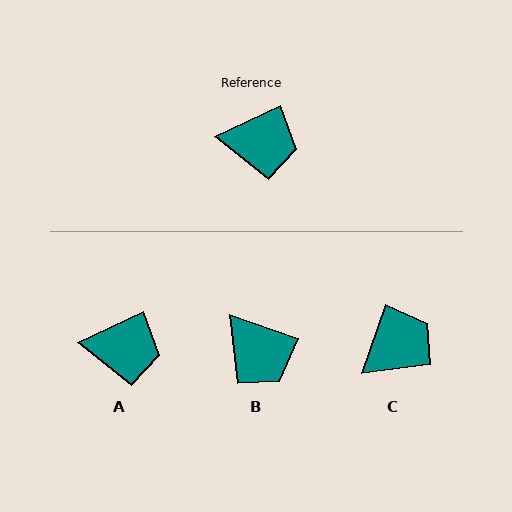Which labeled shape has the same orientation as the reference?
A.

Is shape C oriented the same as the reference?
No, it is off by about 46 degrees.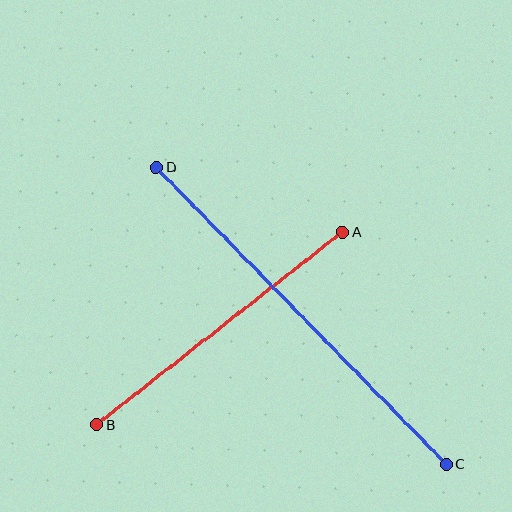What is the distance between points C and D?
The distance is approximately 415 pixels.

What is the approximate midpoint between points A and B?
The midpoint is at approximately (219, 328) pixels.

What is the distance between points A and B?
The distance is approximately 312 pixels.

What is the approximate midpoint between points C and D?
The midpoint is at approximately (301, 316) pixels.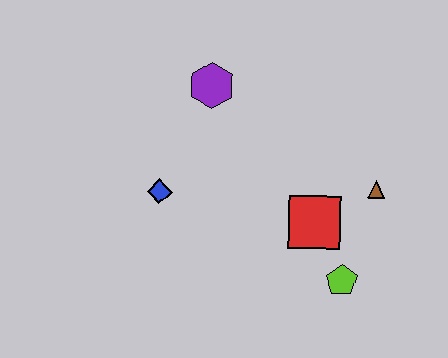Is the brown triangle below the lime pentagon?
No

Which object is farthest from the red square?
The purple hexagon is farthest from the red square.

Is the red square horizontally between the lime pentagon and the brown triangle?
No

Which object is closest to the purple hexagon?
The blue diamond is closest to the purple hexagon.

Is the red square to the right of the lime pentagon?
No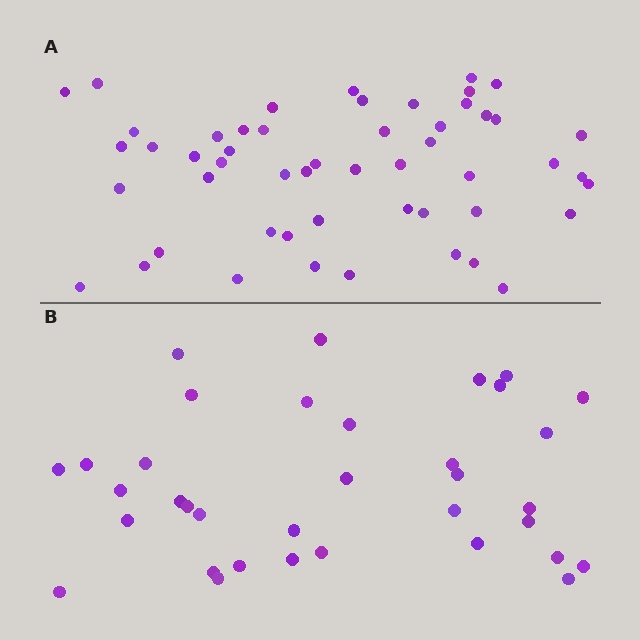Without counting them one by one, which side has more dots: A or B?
Region A (the top region) has more dots.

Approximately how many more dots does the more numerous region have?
Region A has approximately 15 more dots than region B.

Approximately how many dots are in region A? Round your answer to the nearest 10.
About 50 dots. (The exact count is 52, which rounds to 50.)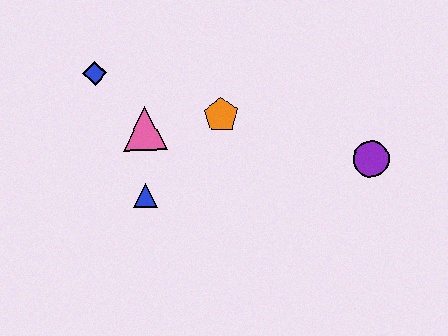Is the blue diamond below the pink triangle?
No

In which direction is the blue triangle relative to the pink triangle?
The blue triangle is below the pink triangle.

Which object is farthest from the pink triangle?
The purple circle is farthest from the pink triangle.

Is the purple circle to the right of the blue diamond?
Yes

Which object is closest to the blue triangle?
The pink triangle is closest to the blue triangle.